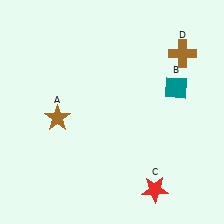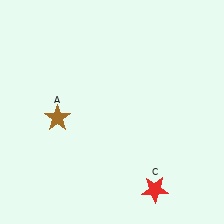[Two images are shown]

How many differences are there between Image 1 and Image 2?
There are 2 differences between the two images.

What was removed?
The teal diamond (B), the brown cross (D) were removed in Image 2.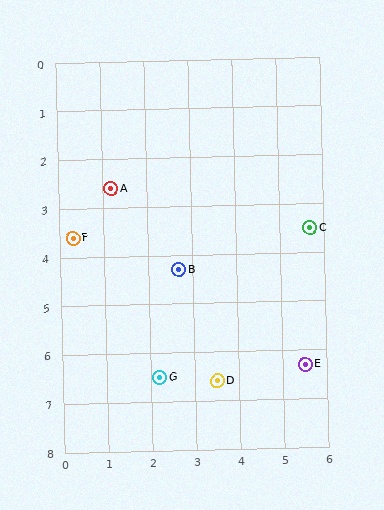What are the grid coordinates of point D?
Point D is at approximately (3.5, 6.6).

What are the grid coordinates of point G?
Point G is at approximately (2.2, 6.5).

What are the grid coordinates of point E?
Point E is at approximately (5.5, 6.3).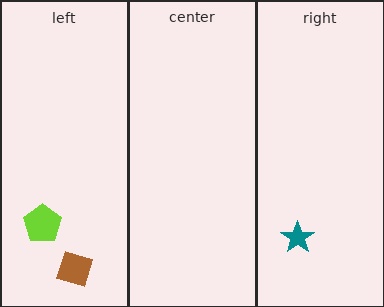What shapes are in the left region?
The brown diamond, the lime pentagon.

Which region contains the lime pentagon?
The left region.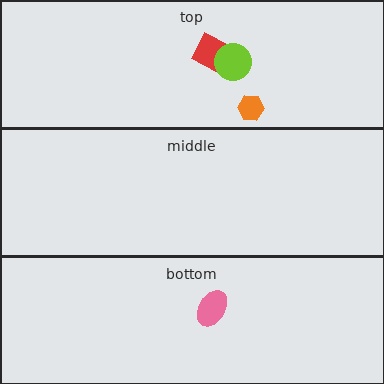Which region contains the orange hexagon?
The top region.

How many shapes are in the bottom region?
1.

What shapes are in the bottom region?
The pink ellipse.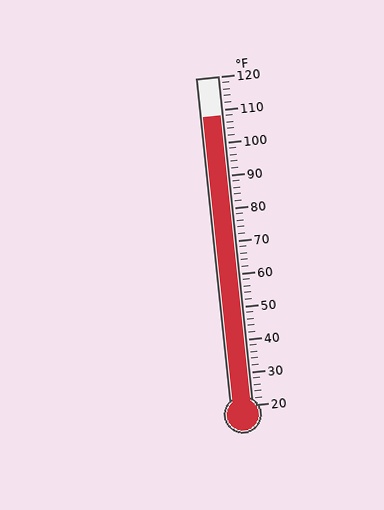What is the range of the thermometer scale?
The thermometer scale ranges from 20°F to 120°F.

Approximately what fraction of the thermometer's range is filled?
The thermometer is filled to approximately 90% of its range.